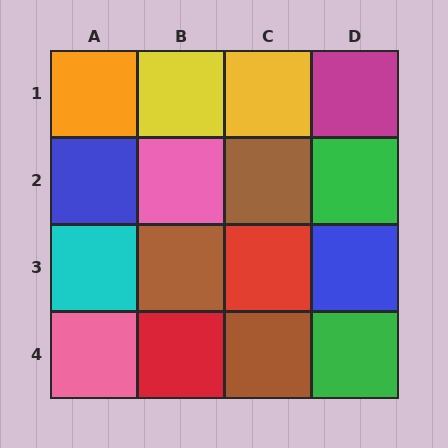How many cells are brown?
3 cells are brown.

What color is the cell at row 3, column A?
Cyan.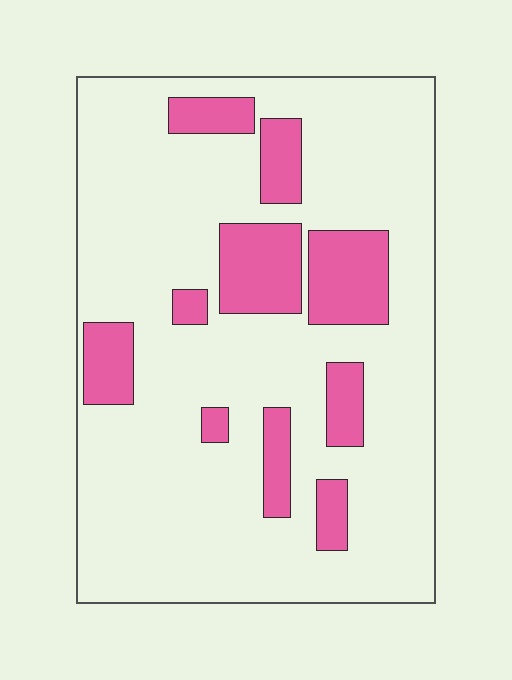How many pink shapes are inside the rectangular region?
10.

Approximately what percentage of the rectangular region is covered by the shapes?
Approximately 20%.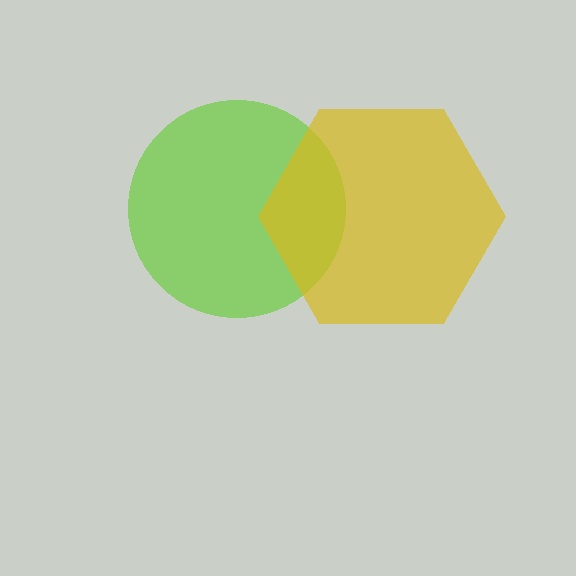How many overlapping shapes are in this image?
There are 2 overlapping shapes in the image.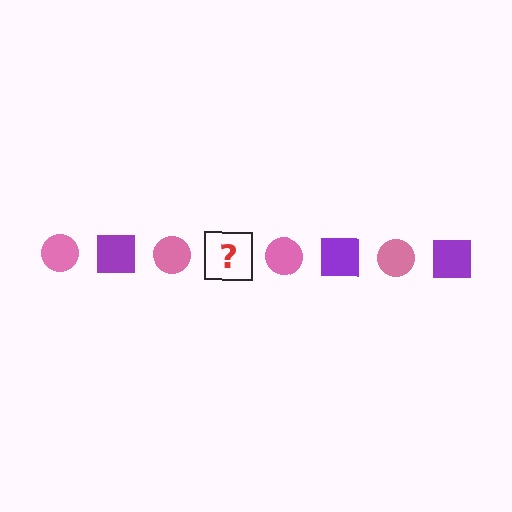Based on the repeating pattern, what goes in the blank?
The blank should be a purple square.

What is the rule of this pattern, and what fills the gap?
The rule is that the pattern alternates between pink circle and purple square. The gap should be filled with a purple square.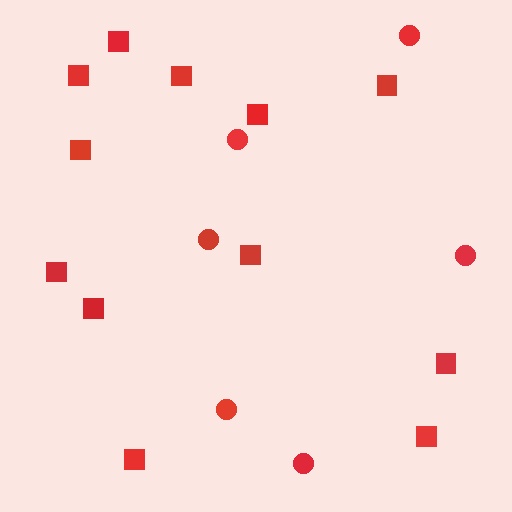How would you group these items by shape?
There are 2 groups: one group of squares (12) and one group of circles (6).